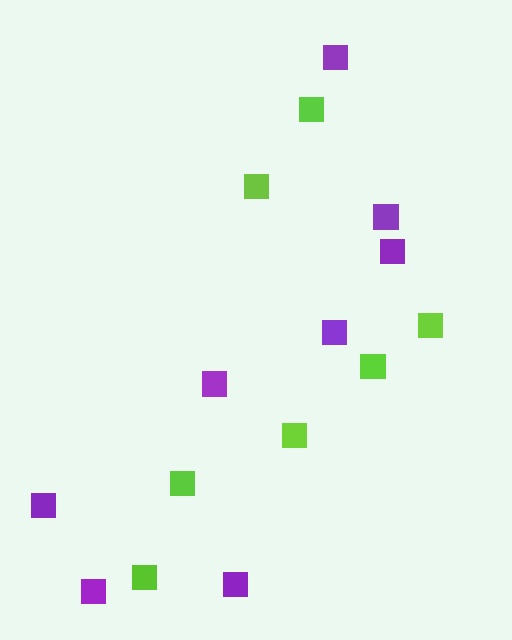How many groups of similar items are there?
There are 2 groups: one group of lime squares (7) and one group of purple squares (8).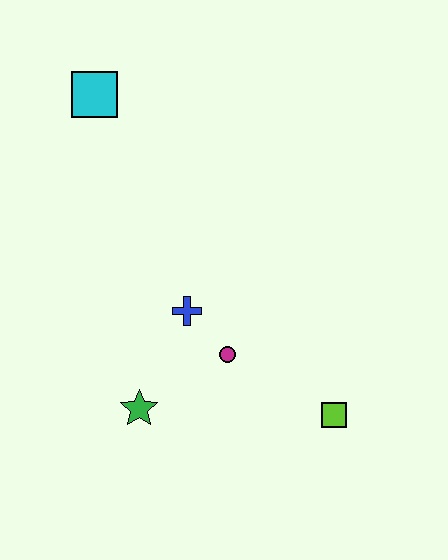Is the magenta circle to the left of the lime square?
Yes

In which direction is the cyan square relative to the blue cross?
The cyan square is above the blue cross.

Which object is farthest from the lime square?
The cyan square is farthest from the lime square.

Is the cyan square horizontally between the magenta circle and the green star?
No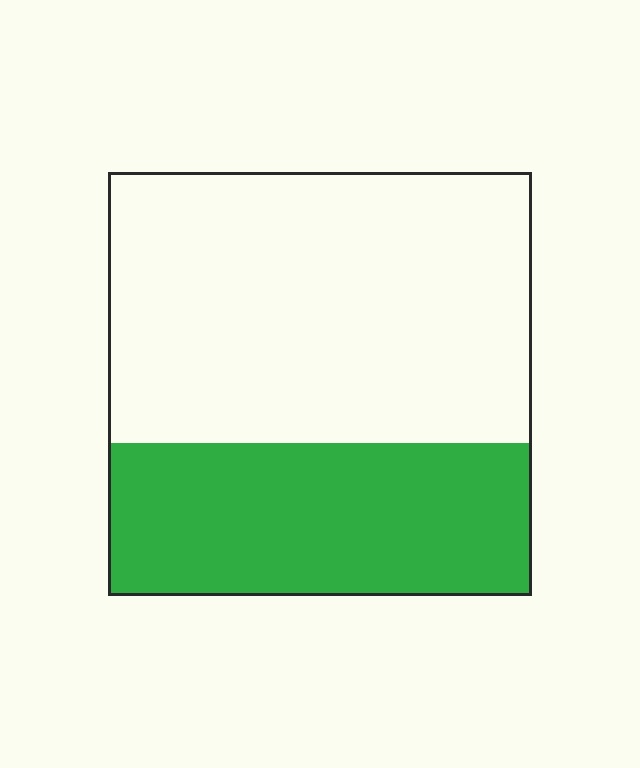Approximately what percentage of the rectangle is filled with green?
Approximately 35%.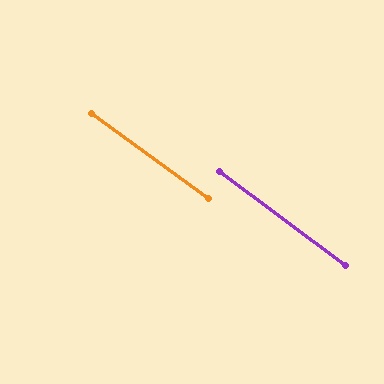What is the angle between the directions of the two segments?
Approximately 1 degree.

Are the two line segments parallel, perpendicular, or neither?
Parallel — their directions differ by only 0.8°.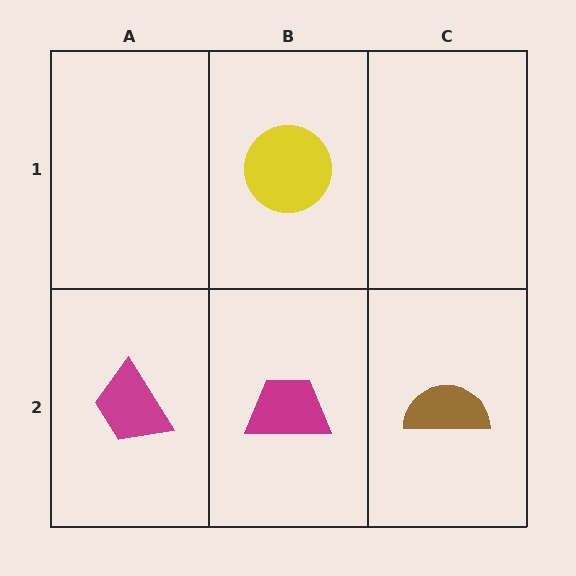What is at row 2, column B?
A magenta trapezoid.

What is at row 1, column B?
A yellow circle.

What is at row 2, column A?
A magenta trapezoid.